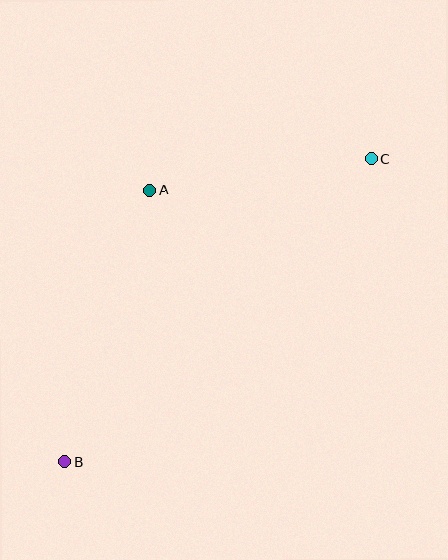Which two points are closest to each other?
Points A and C are closest to each other.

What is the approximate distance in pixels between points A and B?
The distance between A and B is approximately 286 pixels.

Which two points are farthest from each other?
Points B and C are farthest from each other.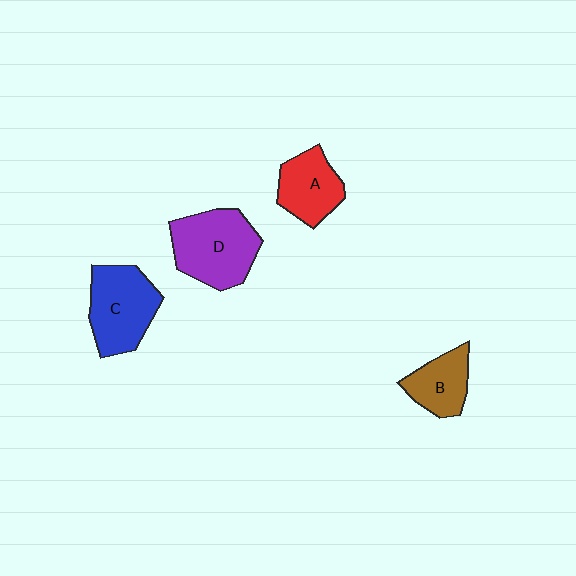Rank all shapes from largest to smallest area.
From largest to smallest: D (purple), C (blue), A (red), B (brown).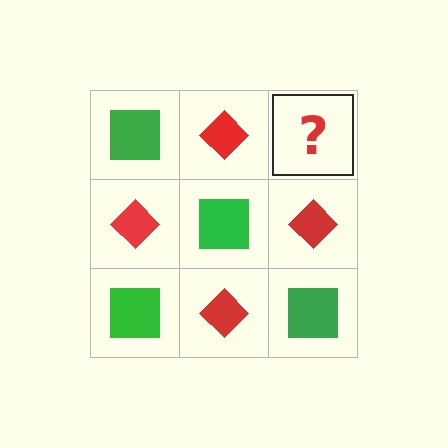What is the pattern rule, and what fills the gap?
The rule is that it alternates green square and red diamond in a checkerboard pattern. The gap should be filled with a green square.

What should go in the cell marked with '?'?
The missing cell should contain a green square.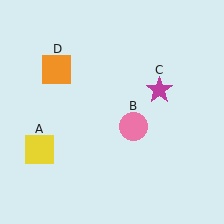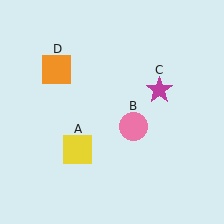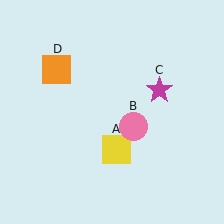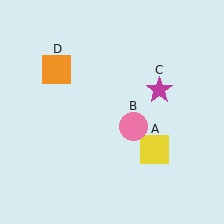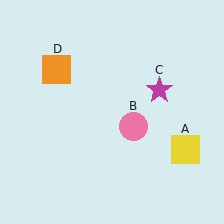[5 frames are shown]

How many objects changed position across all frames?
1 object changed position: yellow square (object A).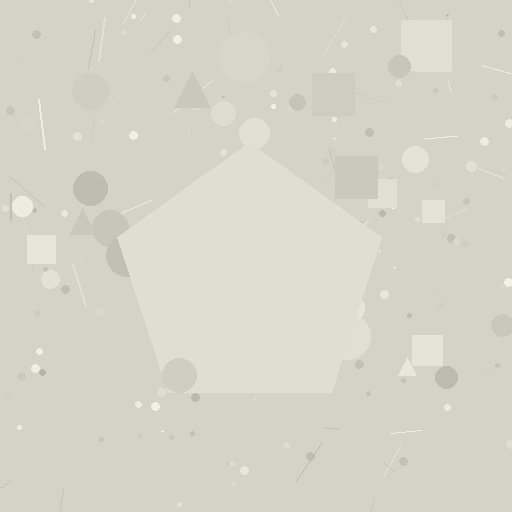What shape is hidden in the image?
A pentagon is hidden in the image.